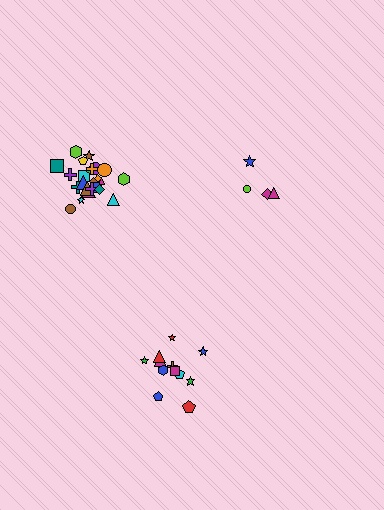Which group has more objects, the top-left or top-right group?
The top-left group.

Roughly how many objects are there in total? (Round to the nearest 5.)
Roughly 40 objects in total.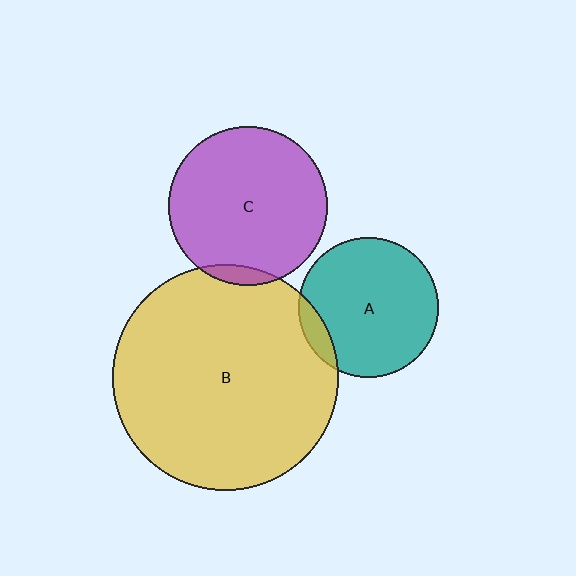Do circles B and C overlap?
Yes.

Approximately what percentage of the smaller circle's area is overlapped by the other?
Approximately 5%.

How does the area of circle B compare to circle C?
Approximately 2.0 times.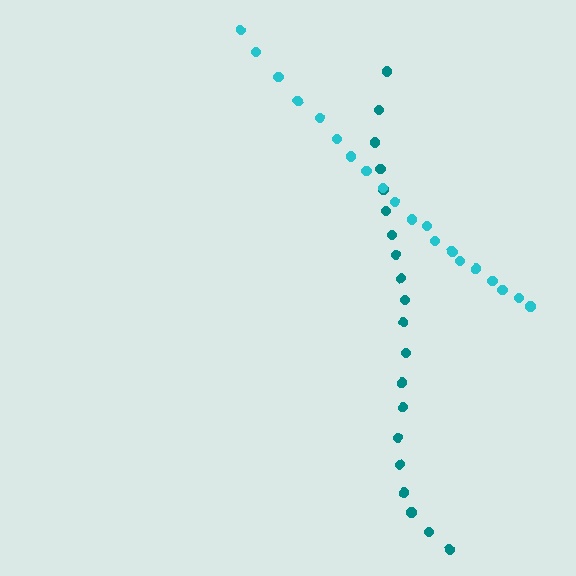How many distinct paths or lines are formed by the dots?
There are 2 distinct paths.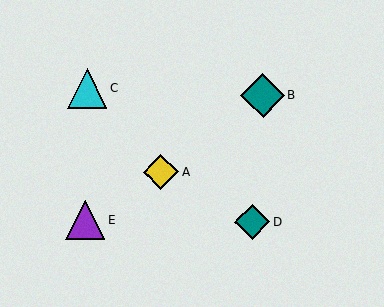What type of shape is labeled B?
Shape B is a teal diamond.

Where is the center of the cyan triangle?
The center of the cyan triangle is at (87, 89).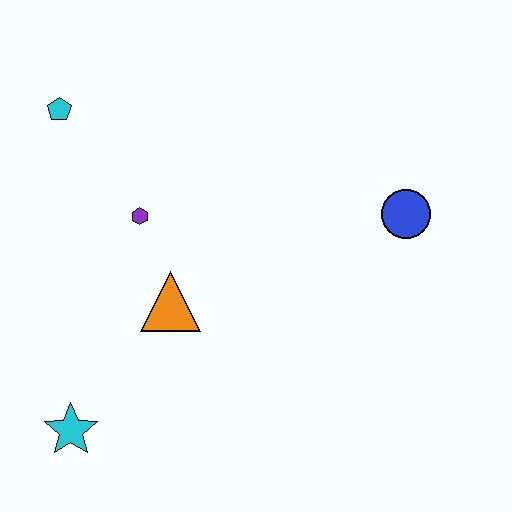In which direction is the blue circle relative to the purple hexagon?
The blue circle is to the right of the purple hexagon.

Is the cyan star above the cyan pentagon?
No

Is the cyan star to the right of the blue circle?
No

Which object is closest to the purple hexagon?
The orange triangle is closest to the purple hexagon.